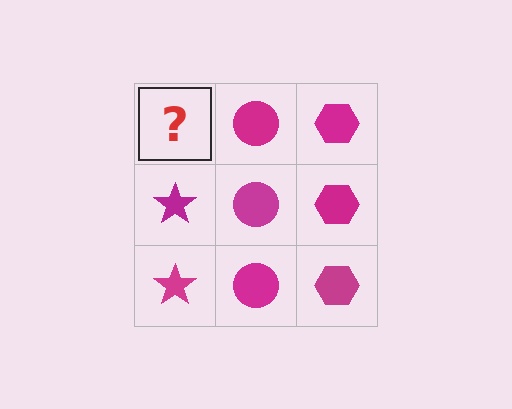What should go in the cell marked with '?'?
The missing cell should contain a magenta star.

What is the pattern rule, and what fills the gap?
The rule is that each column has a consistent shape. The gap should be filled with a magenta star.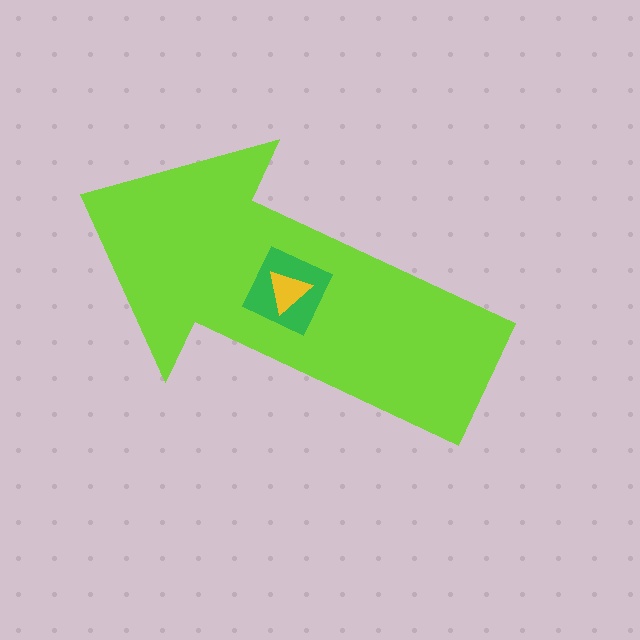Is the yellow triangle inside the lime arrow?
Yes.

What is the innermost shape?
The yellow triangle.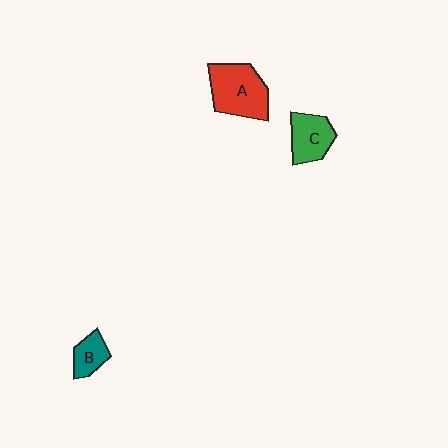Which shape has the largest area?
Shape A (red).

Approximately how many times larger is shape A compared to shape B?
Approximately 2.4 times.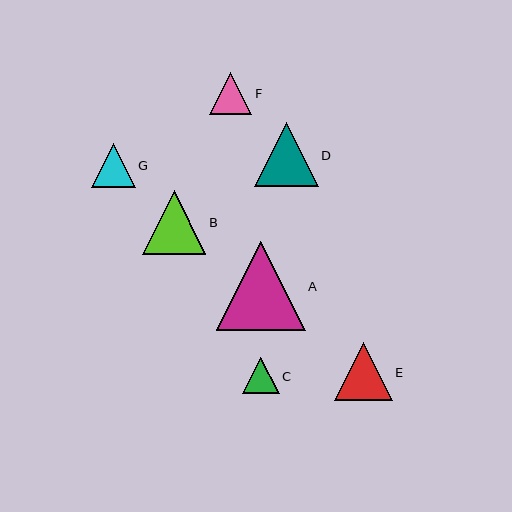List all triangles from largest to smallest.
From largest to smallest: A, D, B, E, G, F, C.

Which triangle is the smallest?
Triangle C is the smallest with a size of approximately 37 pixels.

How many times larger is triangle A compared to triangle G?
Triangle A is approximately 2.0 times the size of triangle G.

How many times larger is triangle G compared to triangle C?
Triangle G is approximately 1.2 times the size of triangle C.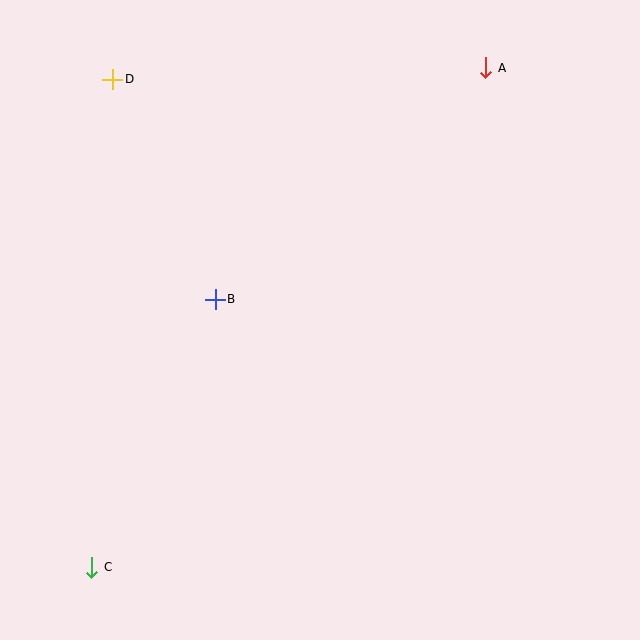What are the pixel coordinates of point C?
Point C is at (92, 567).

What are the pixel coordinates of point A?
Point A is at (486, 68).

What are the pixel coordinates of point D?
Point D is at (113, 79).